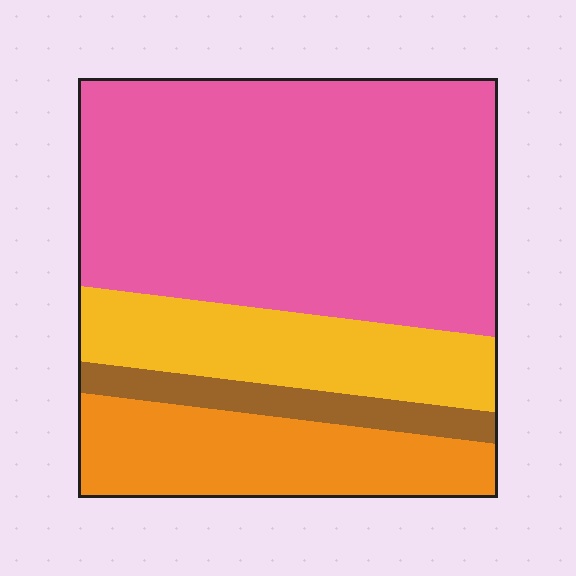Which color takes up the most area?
Pink, at roughly 55%.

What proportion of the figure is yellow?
Yellow covers around 20% of the figure.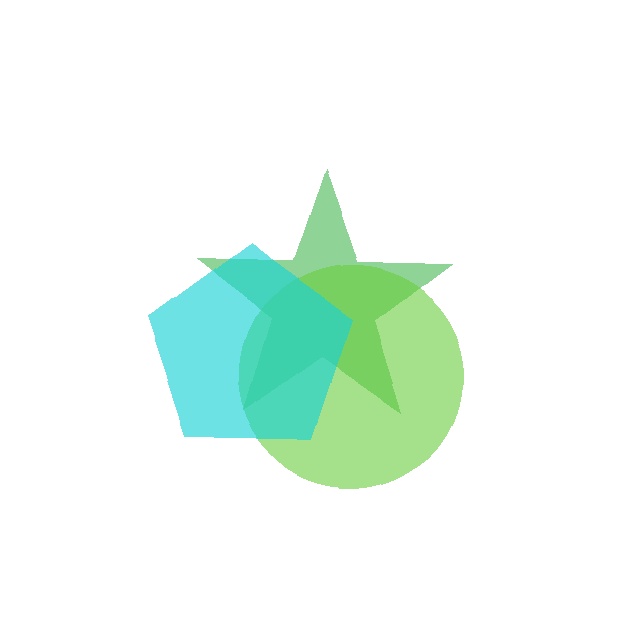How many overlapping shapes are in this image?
There are 3 overlapping shapes in the image.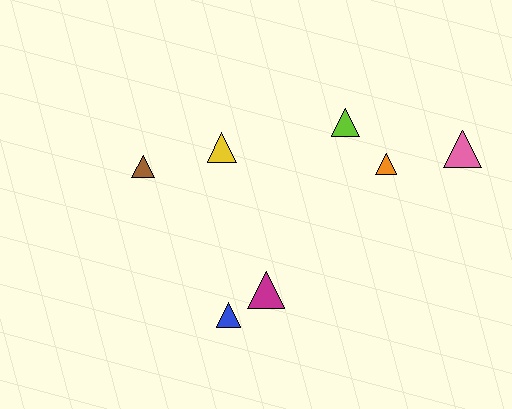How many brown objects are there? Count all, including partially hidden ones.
There is 1 brown object.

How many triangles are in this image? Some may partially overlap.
There are 7 triangles.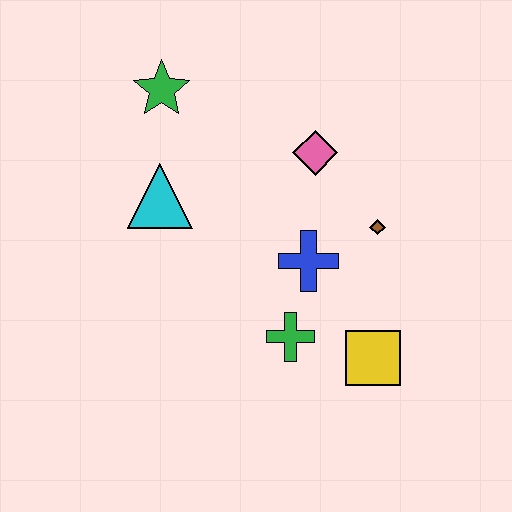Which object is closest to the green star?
The cyan triangle is closest to the green star.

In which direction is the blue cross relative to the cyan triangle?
The blue cross is to the right of the cyan triangle.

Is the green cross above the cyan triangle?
No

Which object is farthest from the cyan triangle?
The yellow square is farthest from the cyan triangle.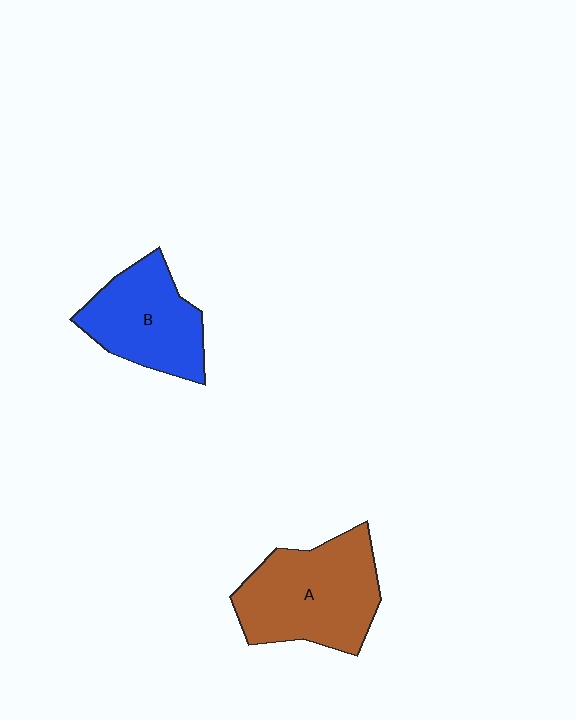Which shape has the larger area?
Shape A (brown).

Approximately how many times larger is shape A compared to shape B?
Approximately 1.3 times.